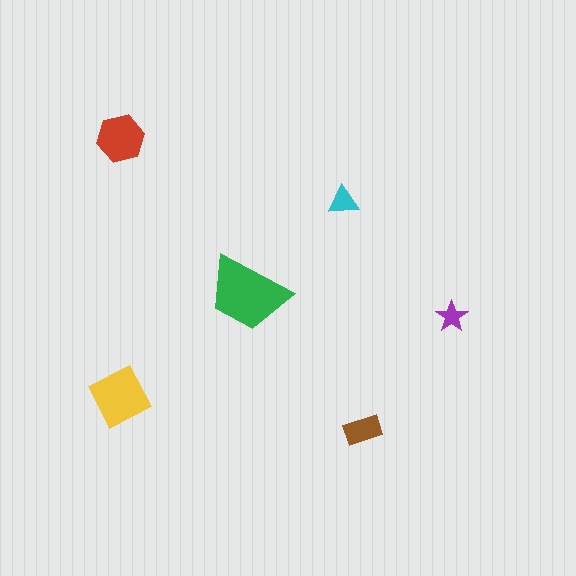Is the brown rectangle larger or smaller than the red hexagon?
Smaller.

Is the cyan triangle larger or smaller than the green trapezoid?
Smaller.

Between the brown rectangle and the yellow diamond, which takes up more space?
The yellow diamond.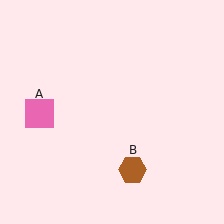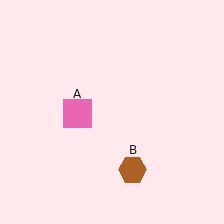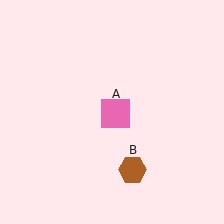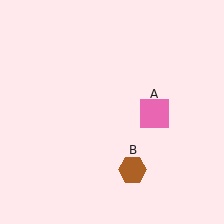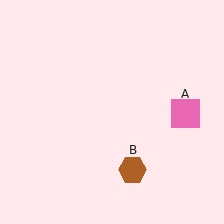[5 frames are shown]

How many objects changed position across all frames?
1 object changed position: pink square (object A).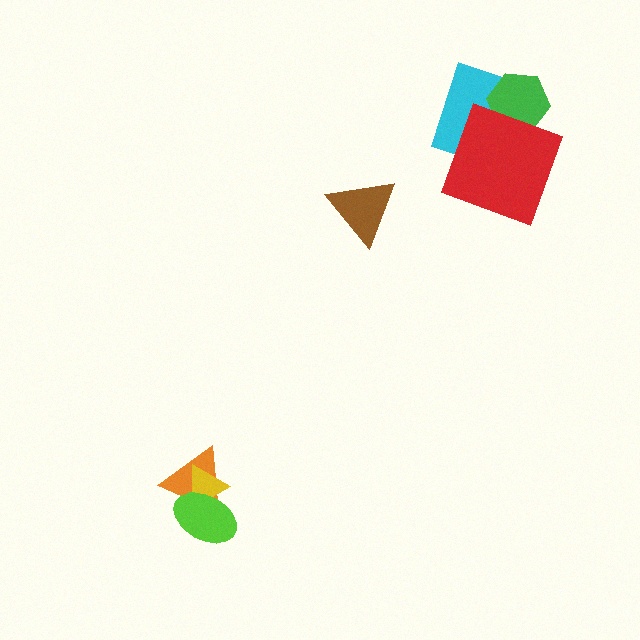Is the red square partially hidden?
No, no other shape covers it.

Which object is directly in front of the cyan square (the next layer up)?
The green hexagon is directly in front of the cyan square.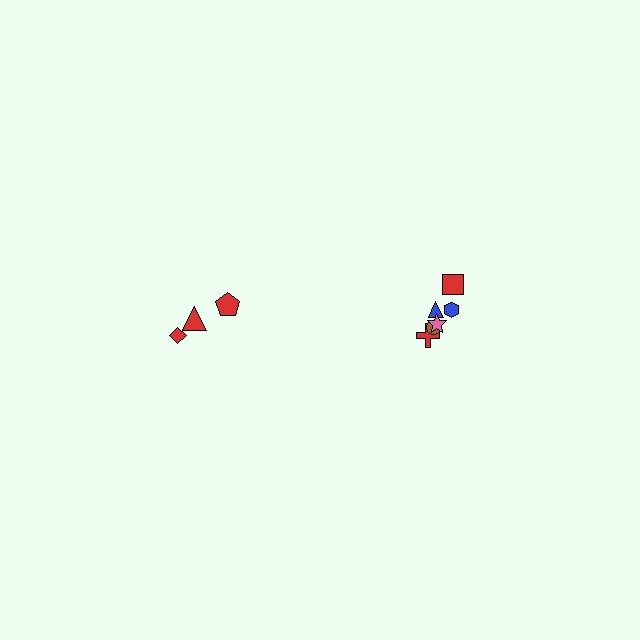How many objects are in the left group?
There are 3 objects.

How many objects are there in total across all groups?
There are 9 objects.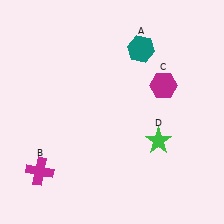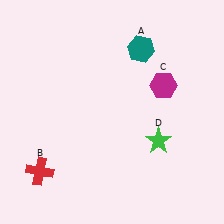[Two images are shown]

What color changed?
The cross (B) changed from magenta in Image 1 to red in Image 2.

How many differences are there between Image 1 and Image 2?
There is 1 difference between the two images.